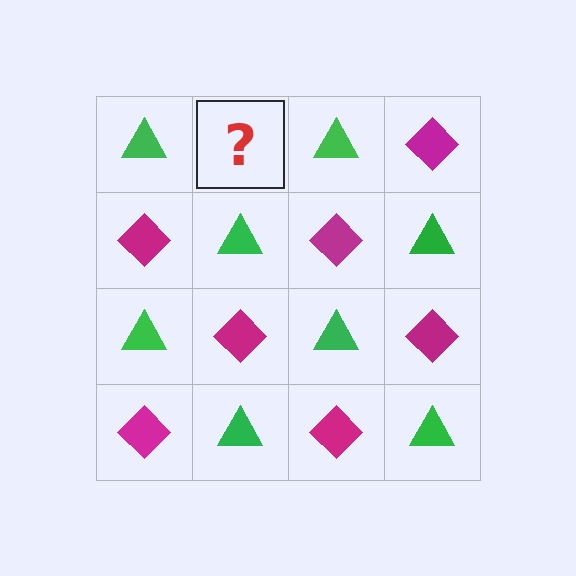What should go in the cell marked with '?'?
The missing cell should contain a magenta diamond.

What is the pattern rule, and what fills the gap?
The rule is that it alternates green triangle and magenta diamond in a checkerboard pattern. The gap should be filled with a magenta diamond.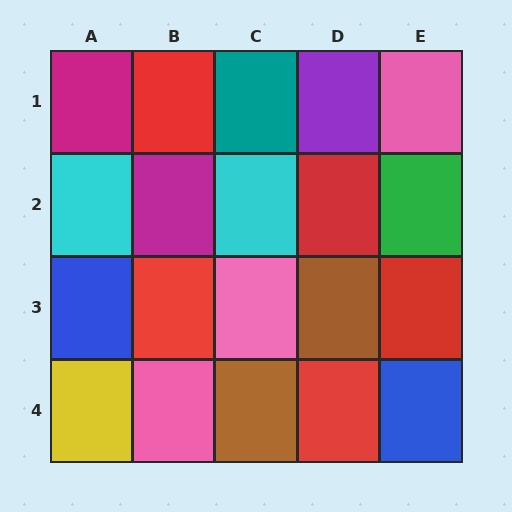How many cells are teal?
1 cell is teal.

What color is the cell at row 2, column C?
Cyan.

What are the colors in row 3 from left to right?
Blue, red, pink, brown, red.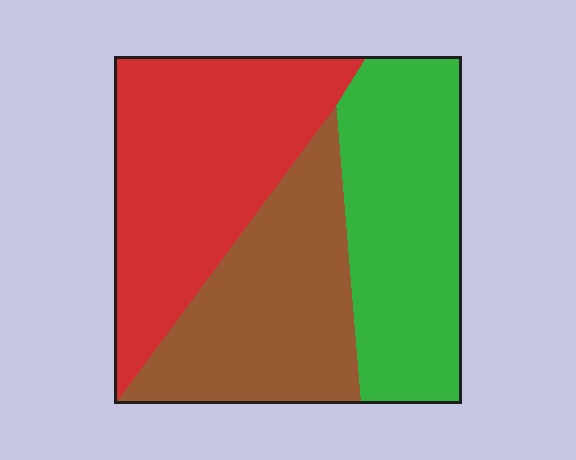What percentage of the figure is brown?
Brown covers about 30% of the figure.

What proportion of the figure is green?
Green takes up between a quarter and a half of the figure.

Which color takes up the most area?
Red, at roughly 35%.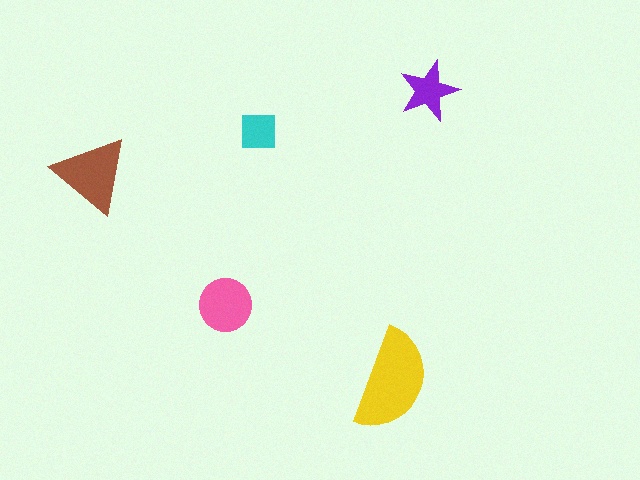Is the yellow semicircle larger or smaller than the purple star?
Larger.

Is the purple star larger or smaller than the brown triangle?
Smaller.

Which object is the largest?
The yellow semicircle.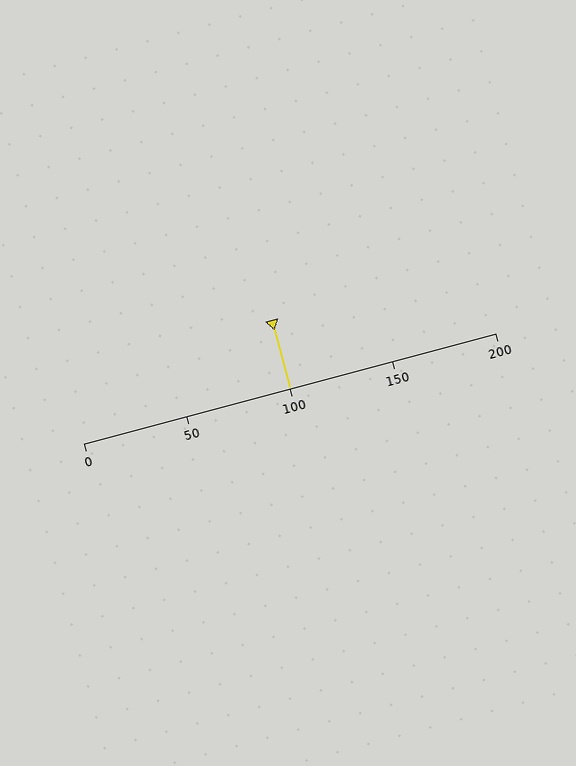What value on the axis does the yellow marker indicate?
The marker indicates approximately 100.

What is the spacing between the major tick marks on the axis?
The major ticks are spaced 50 apart.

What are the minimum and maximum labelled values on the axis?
The axis runs from 0 to 200.